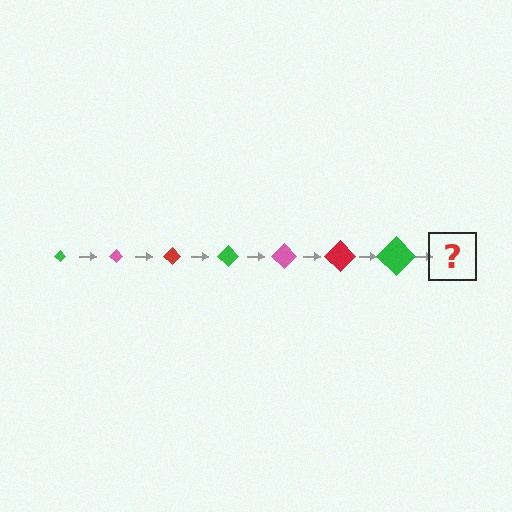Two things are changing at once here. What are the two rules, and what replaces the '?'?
The two rules are that the diamond grows larger each step and the color cycles through green, pink, and red. The '?' should be a pink diamond, larger than the previous one.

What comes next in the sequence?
The next element should be a pink diamond, larger than the previous one.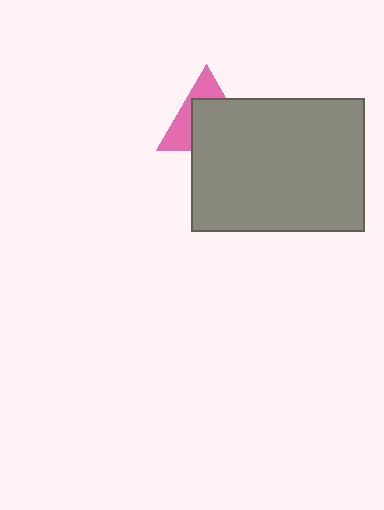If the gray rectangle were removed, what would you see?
You would see the complete pink triangle.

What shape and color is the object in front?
The object in front is a gray rectangle.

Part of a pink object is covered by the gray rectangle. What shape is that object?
It is a triangle.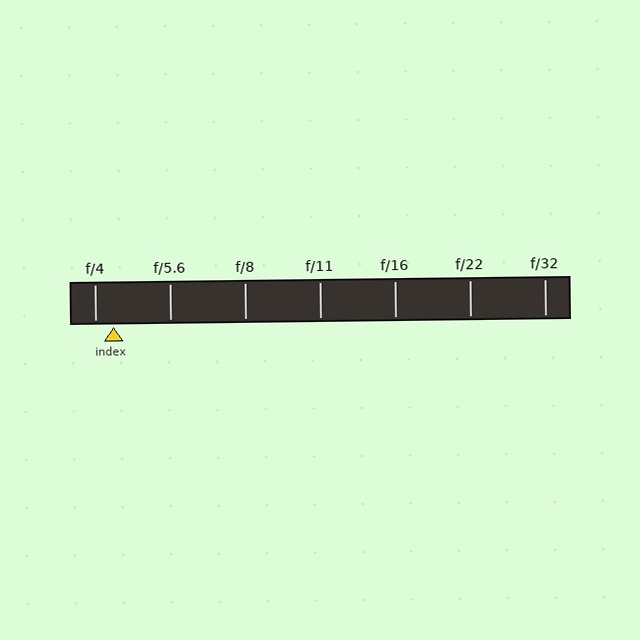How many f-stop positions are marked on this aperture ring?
There are 7 f-stop positions marked.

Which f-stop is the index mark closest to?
The index mark is closest to f/4.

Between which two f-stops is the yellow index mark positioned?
The index mark is between f/4 and f/5.6.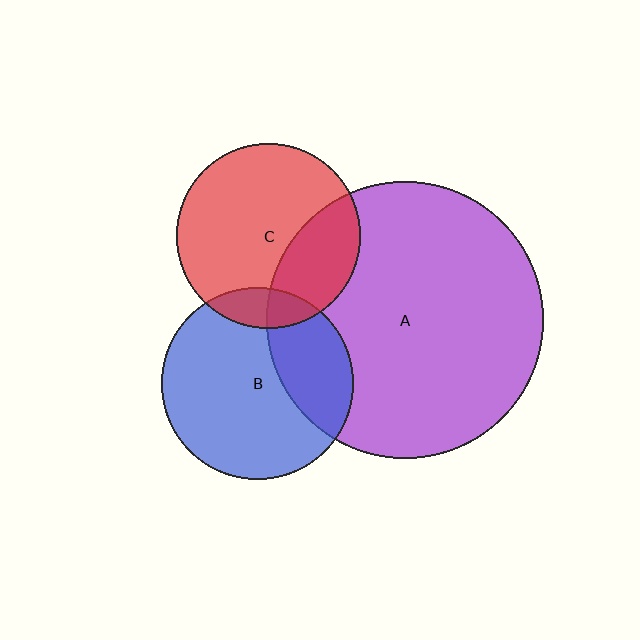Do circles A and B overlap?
Yes.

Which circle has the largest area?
Circle A (purple).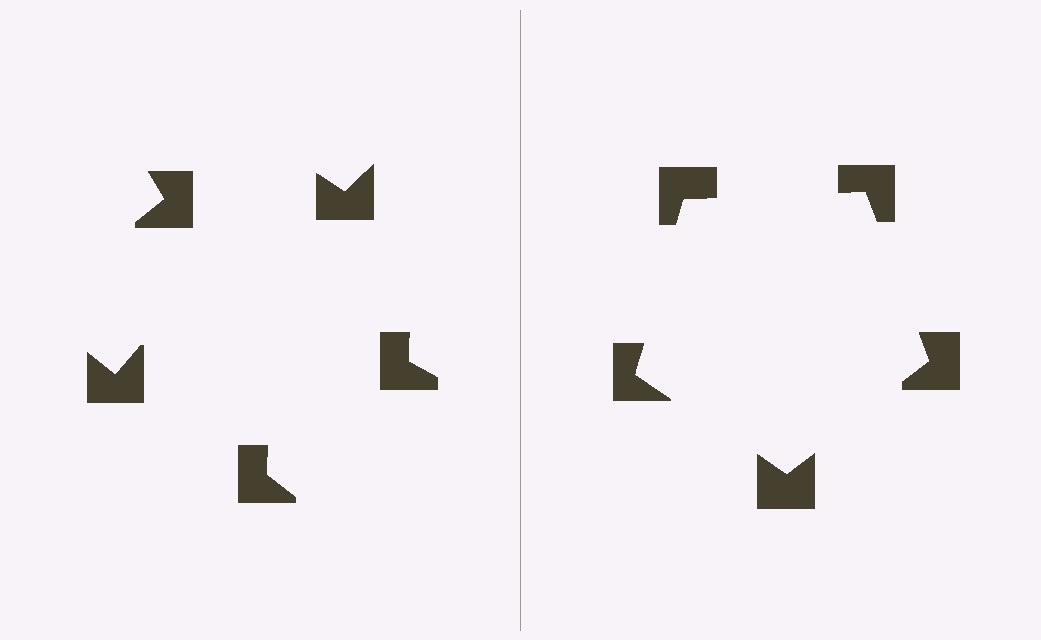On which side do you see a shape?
An illusory pentagon appears on the right side. On the left side the wedge cuts are rotated, so no coherent shape forms.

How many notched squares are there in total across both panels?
10 — 5 on each side.